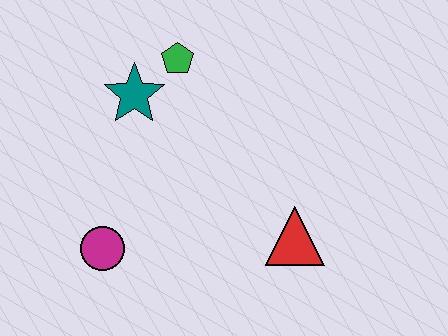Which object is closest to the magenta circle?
The teal star is closest to the magenta circle.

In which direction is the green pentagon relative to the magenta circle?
The green pentagon is above the magenta circle.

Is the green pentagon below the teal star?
No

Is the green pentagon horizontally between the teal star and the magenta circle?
No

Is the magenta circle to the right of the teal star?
No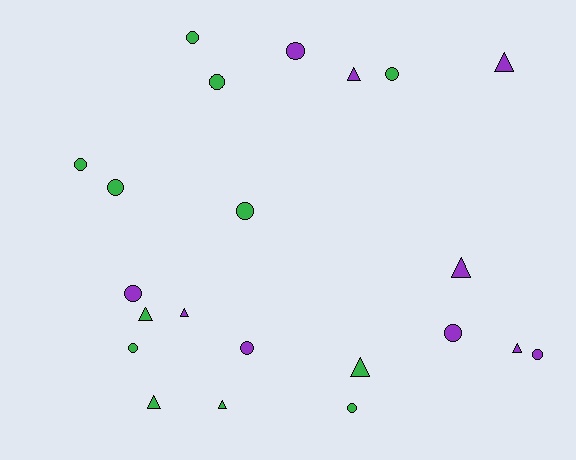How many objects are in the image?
There are 22 objects.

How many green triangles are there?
There are 4 green triangles.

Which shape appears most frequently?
Circle, with 13 objects.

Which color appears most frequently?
Green, with 12 objects.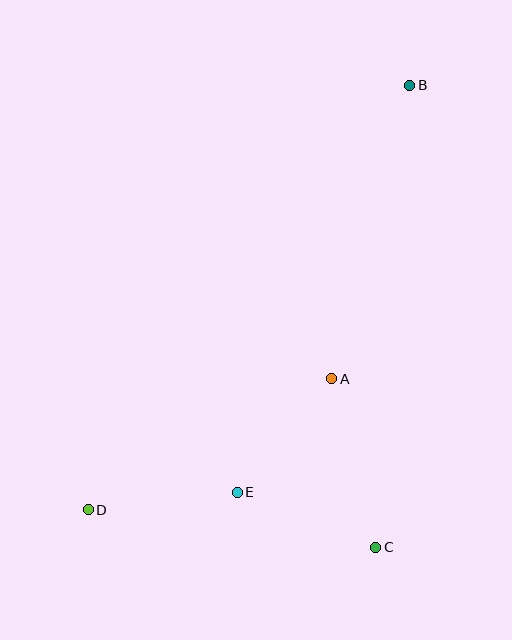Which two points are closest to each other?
Points A and E are closest to each other.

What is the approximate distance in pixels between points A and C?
The distance between A and C is approximately 174 pixels.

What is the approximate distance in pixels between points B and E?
The distance between B and E is approximately 442 pixels.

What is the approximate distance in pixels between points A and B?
The distance between A and B is approximately 304 pixels.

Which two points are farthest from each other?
Points B and D are farthest from each other.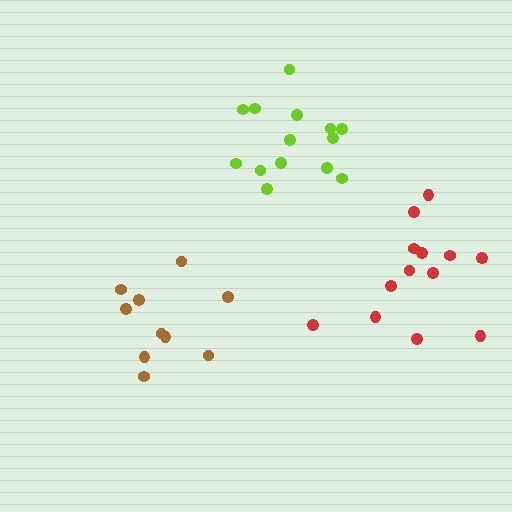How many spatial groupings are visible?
There are 3 spatial groupings.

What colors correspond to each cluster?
The clusters are colored: lime, red, brown.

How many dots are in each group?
Group 1: 14 dots, Group 2: 13 dots, Group 3: 10 dots (37 total).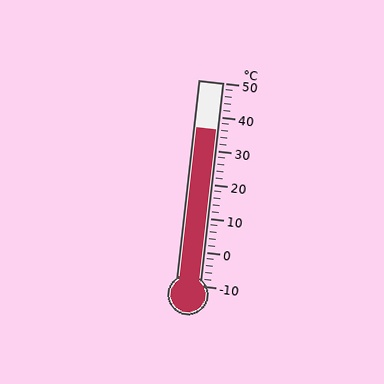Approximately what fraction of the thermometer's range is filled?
The thermometer is filled to approximately 75% of its range.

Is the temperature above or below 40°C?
The temperature is below 40°C.